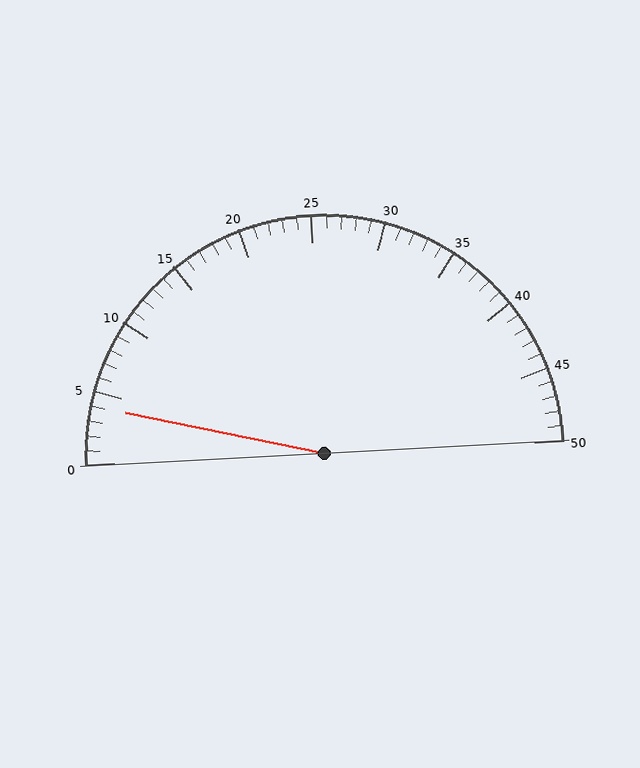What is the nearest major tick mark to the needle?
The nearest major tick mark is 5.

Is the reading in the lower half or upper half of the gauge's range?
The reading is in the lower half of the range (0 to 50).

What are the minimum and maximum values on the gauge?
The gauge ranges from 0 to 50.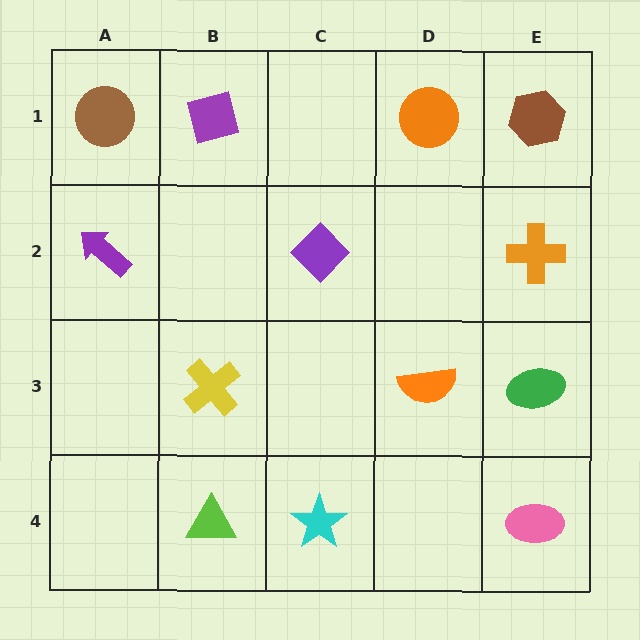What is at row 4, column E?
A pink ellipse.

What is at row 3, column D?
An orange semicircle.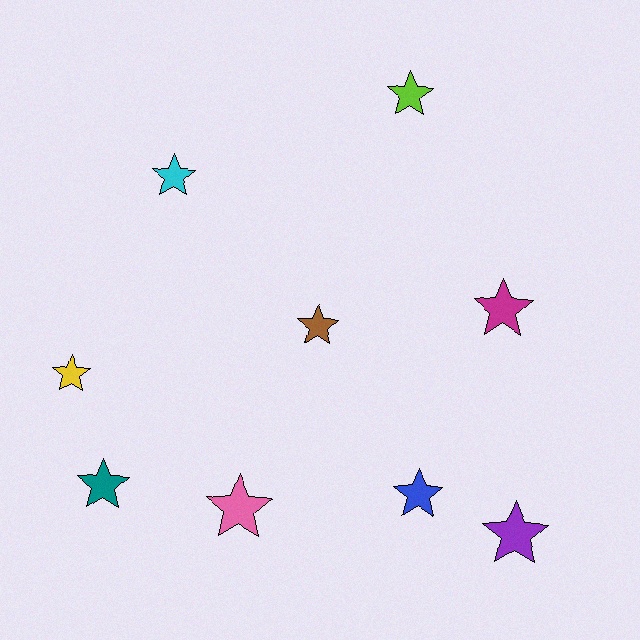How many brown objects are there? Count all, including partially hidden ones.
There is 1 brown object.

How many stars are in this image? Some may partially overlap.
There are 9 stars.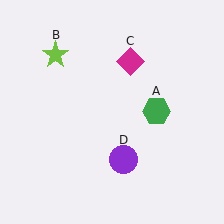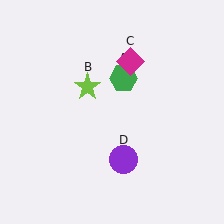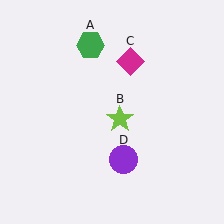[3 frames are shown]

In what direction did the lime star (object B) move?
The lime star (object B) moved down and to the right.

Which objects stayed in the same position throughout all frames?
Magenta diamond (object C) and purple circle (object D) remained stationary.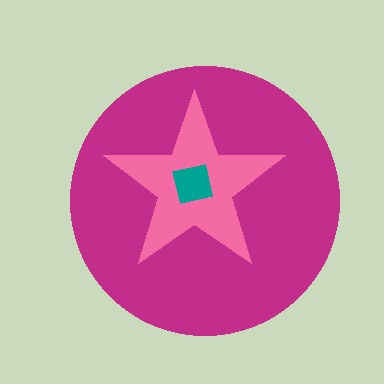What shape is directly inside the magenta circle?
The pink star.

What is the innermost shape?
The teal square.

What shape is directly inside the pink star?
The teal square.